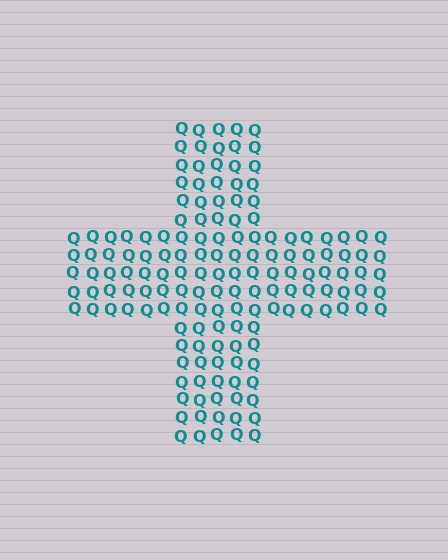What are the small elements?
The small elements are letter Q's.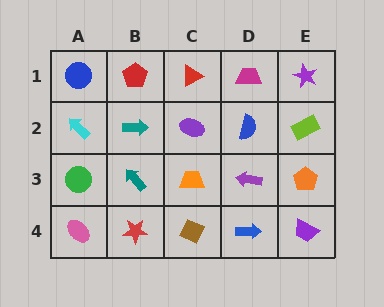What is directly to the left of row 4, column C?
A red star.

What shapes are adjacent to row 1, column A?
A cyan arrow (row 2, column A), a red pentagon (row 1, column B).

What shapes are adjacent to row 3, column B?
A teal arrow (row 2, column B), a red star (row 4, column B), a green circle (row 3, column A), an orange trapezoid (row 3, column C).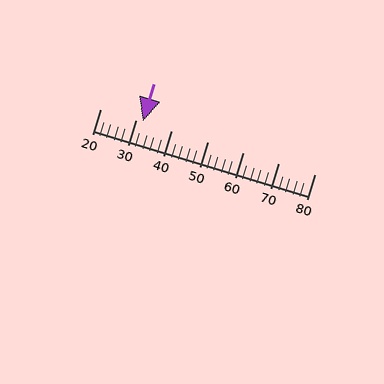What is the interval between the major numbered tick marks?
The major tick marks are spaced 10 units apart.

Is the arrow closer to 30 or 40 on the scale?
The arrow is closer to 30.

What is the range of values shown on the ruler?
The ruler shows values from 20 to 80.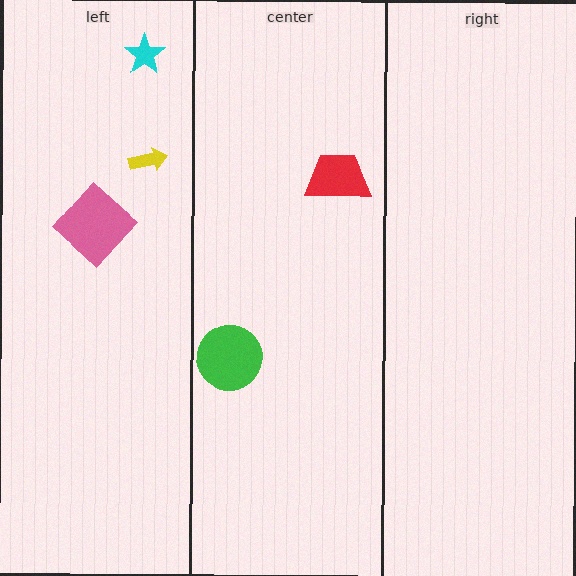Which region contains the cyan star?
The left region.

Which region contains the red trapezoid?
The center region.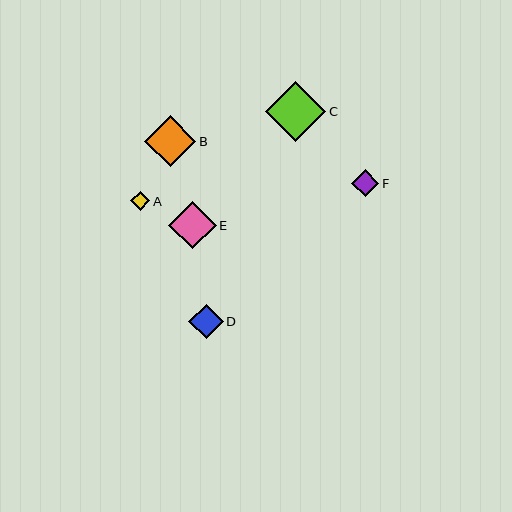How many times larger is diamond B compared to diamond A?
Diamond B is approximately 2.6 times the size of diamond A.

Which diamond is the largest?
Diamond C is the largest with a size of approximately 60 pixels.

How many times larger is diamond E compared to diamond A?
Diamond E is approximately 2.4 times the size of diamond A.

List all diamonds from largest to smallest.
From largest to smallest: C, B, E, D, F, A.